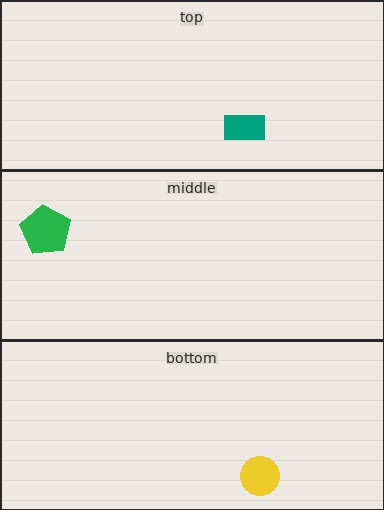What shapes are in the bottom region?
The yellow circle.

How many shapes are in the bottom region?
1.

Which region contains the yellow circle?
The bottom region.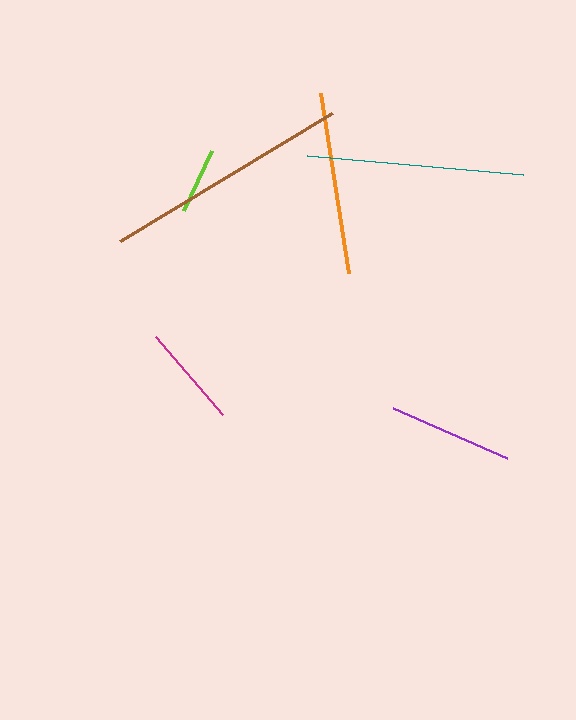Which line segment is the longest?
The brown line is the longest at approximately 247 pixels.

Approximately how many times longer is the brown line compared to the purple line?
The brown line is approximately 2.0 times the length of the purple line.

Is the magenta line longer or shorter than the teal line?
The teal line is longer than the magenta line.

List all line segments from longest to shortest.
From longest to shortest: brown, teal, orange, purple, magenta, lime.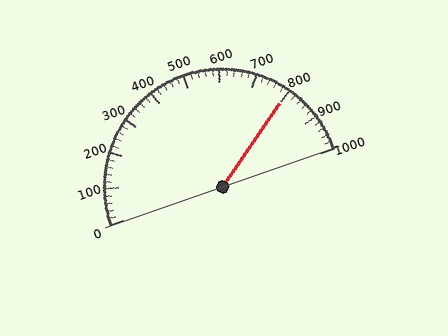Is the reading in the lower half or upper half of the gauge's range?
The reading is in the upper half of the range (0 to 1000).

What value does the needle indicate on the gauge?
The needle indicates approximately 800.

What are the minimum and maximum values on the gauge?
The gauge ranges from 0 to 1000.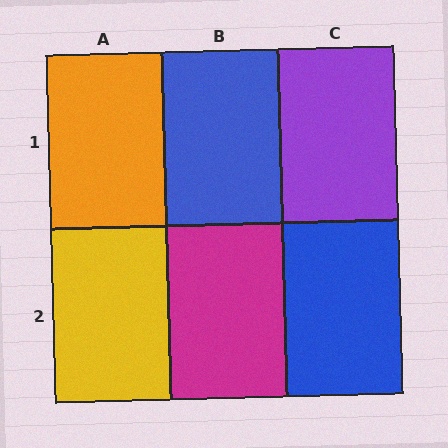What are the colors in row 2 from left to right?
Yellow, magenta, blue.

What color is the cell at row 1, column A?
Orange.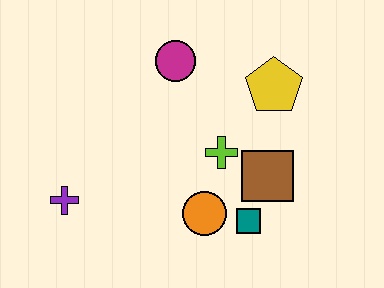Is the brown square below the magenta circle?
Yes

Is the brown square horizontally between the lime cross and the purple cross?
No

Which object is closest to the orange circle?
The teal square is closest to the orange circle.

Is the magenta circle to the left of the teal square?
Yes